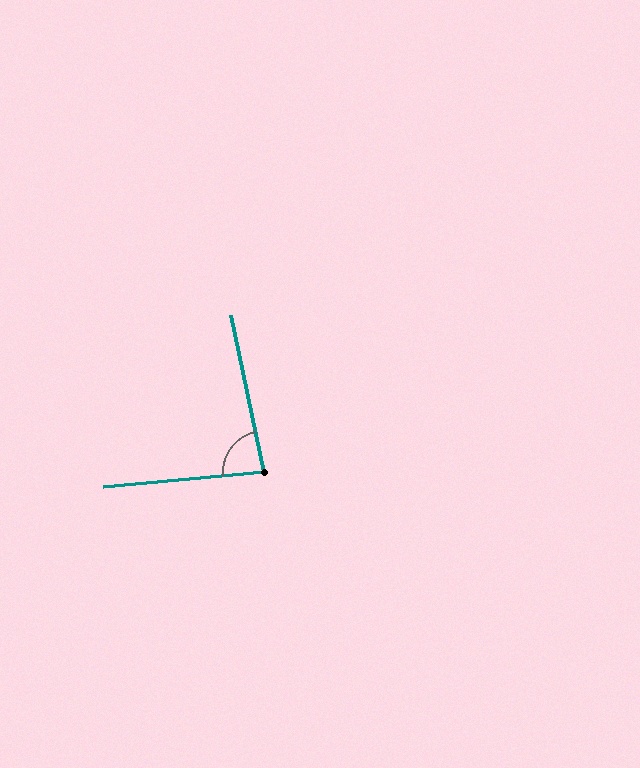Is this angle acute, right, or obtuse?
It is acute.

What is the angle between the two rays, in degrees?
Approximately 84 degrees.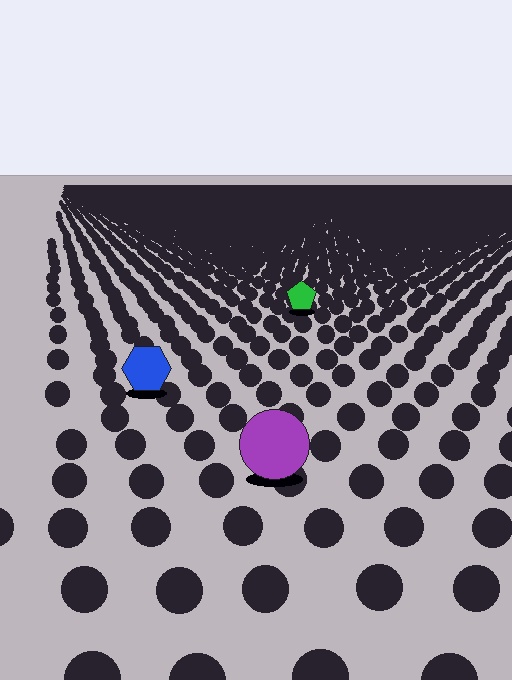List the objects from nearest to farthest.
From nearest to farthest: the purple circle, the blue hexagon, the green pentagon.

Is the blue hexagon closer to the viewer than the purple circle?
No. The purple circle is closer — you can tell from the texture gradient: the ground texture is coarser near it.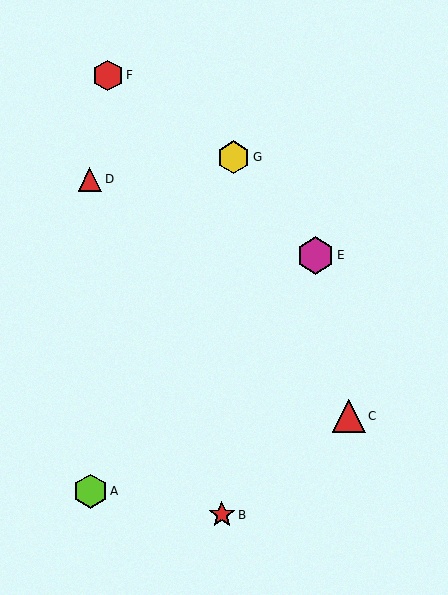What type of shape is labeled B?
Shape B is a red star.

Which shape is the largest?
The magenta hexagon (labeled E) is the largest.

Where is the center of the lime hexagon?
The center of the lime hexagon is at (91, 491).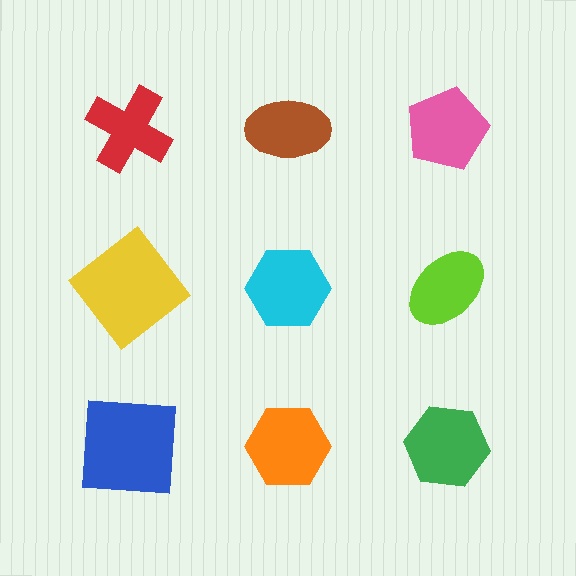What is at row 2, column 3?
A lime ellipse.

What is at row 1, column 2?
A brown ellipse.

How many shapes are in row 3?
3 shapes.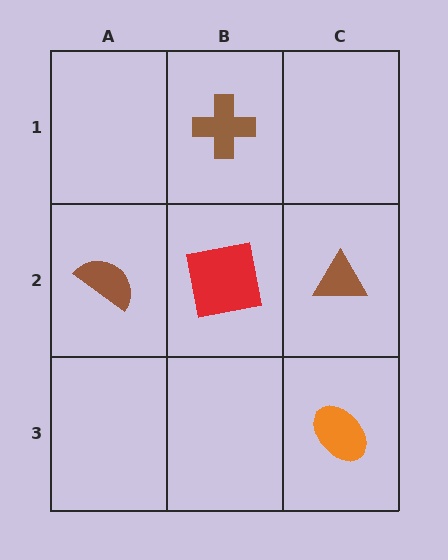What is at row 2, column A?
A brown semicircle.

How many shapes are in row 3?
1 shape.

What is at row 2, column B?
A red square.